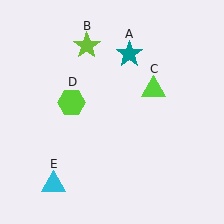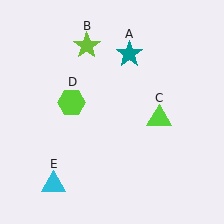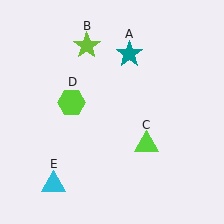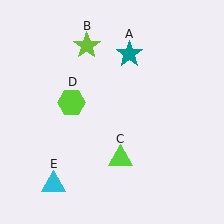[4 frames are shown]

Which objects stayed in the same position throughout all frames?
Teal star (object A) and lime star (object B) and lime hexagon (object D) and cyan triangle (object E) remained stationary.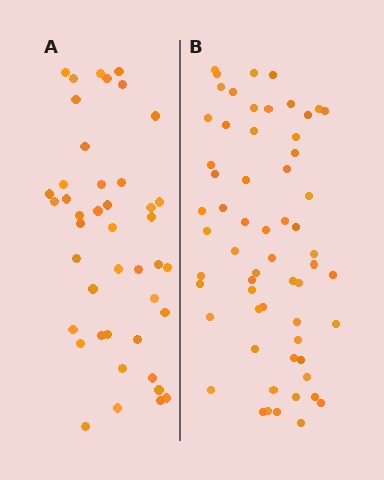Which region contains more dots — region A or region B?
Region B (the right region) has more dots.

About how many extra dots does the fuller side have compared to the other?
Region B has approximately 15 more dots than region A.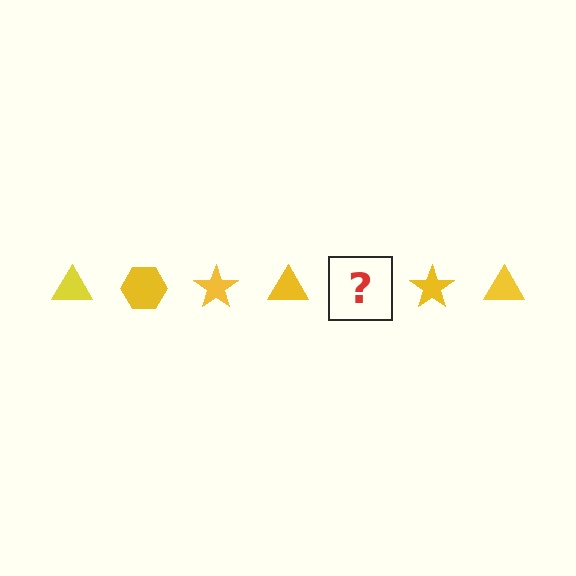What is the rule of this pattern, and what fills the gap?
The rule is that the pattern cycles through triangle, hexagon, star shapes in yellow. The gap should be filled with a yellow hexagon.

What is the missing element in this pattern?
The missing element is a yellow hexagon.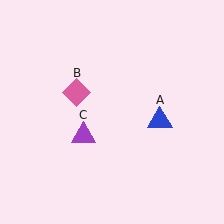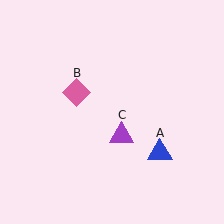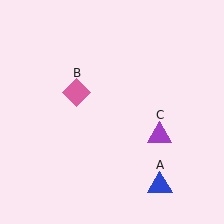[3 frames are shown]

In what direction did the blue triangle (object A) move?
The blue triangle (object A) moved down.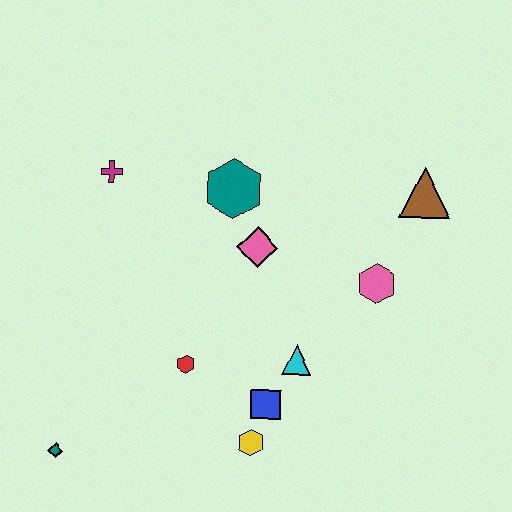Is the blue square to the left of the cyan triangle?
Yes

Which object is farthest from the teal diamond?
The brown triangle is farthest from the teal diamond.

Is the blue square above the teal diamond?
Yes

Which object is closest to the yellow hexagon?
The blue square is closest to the yellow hexagon.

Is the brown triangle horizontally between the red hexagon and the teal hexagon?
No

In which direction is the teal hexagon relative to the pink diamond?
The teal hexagon is above the pink diamond.